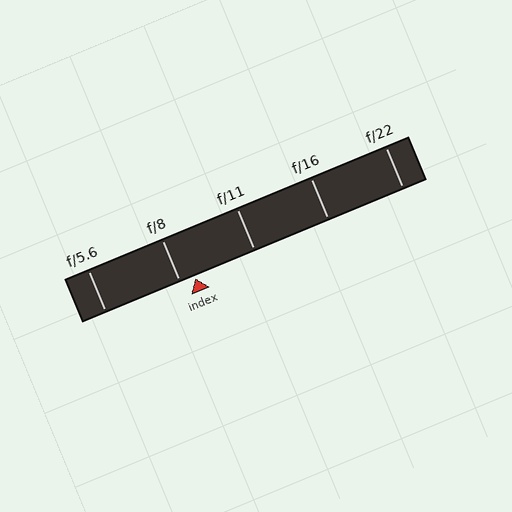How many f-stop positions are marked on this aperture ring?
There are 5 f-stop positions marked.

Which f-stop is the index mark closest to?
The index mark is closest to f/8.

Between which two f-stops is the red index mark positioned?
The index mark is between f/8 and f/11.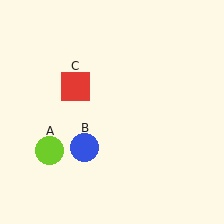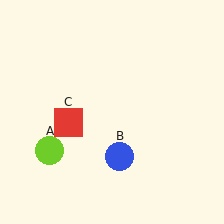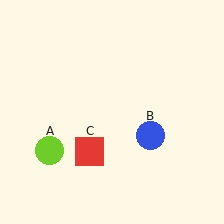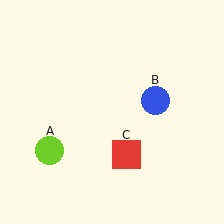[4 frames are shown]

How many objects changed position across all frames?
2 objects changed position: blue circle (object B), red square (object C).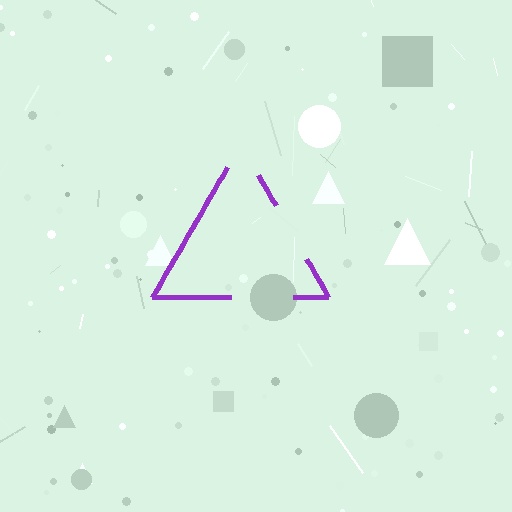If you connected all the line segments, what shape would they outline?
They would outline a triangle.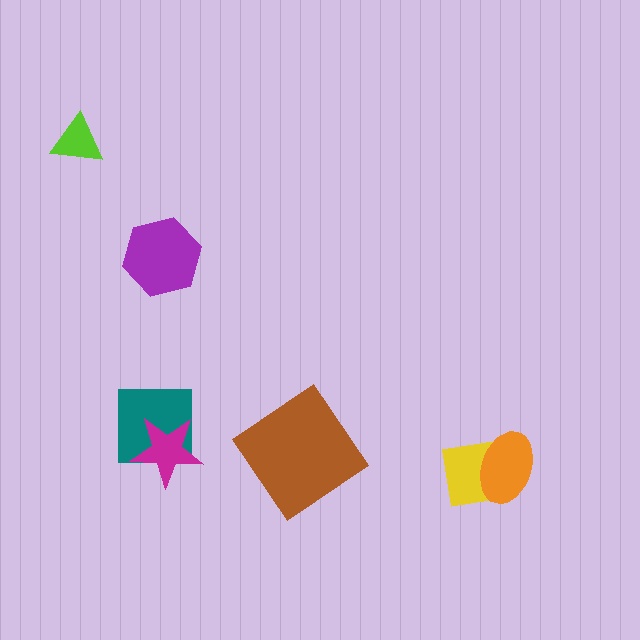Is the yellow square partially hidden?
Yes, it is partially covered by another shape.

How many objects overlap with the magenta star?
1 object overlaps with the magenta star.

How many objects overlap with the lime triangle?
0 objects overlap with the lime triangle.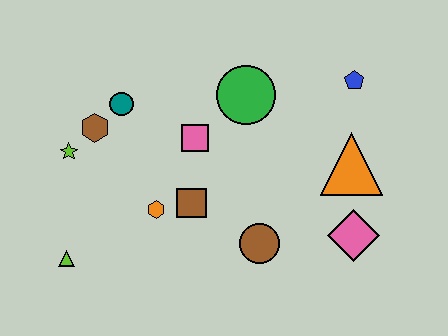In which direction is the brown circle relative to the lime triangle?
The brown circle is to the right of the lime triangle.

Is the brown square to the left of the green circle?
Yes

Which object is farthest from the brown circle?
The lime star is farthest from the brown circle.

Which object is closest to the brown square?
The orange hexagon is closest to the brown square.